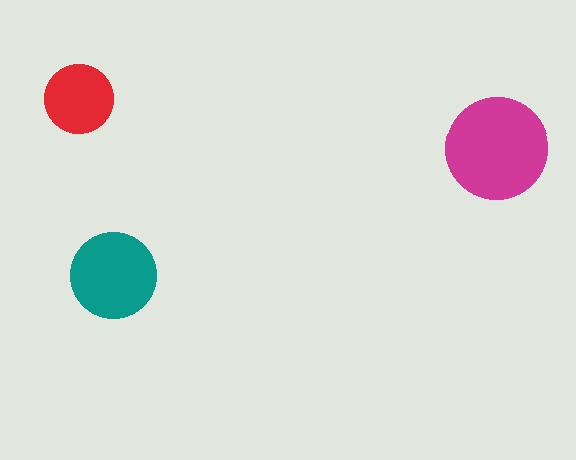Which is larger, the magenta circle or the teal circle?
The magenta one.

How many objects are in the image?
There are 3 objects in the image.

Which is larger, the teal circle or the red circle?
The teal one.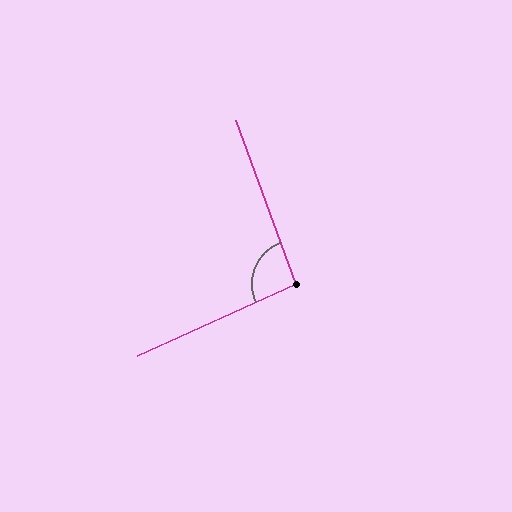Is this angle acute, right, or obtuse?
It is approximately a right angle.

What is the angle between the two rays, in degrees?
Approximately 94 degrees.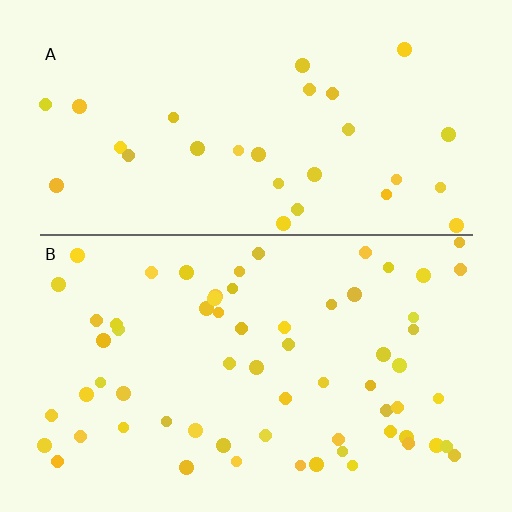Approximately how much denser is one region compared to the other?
Approximately 2.2× — region B over region A.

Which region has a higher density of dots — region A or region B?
B (the bottom).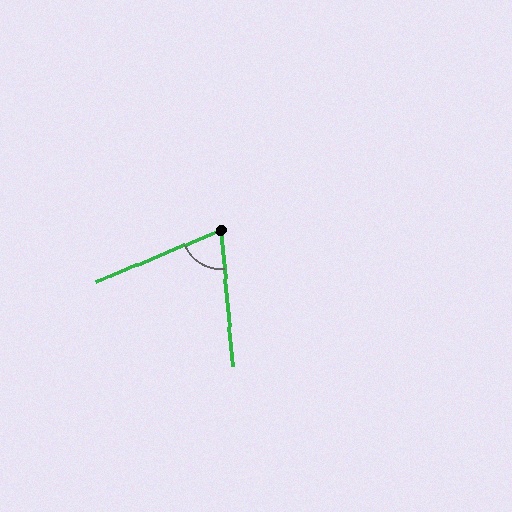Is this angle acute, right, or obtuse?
It is acute.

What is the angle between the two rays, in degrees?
Approximately 72 degrees.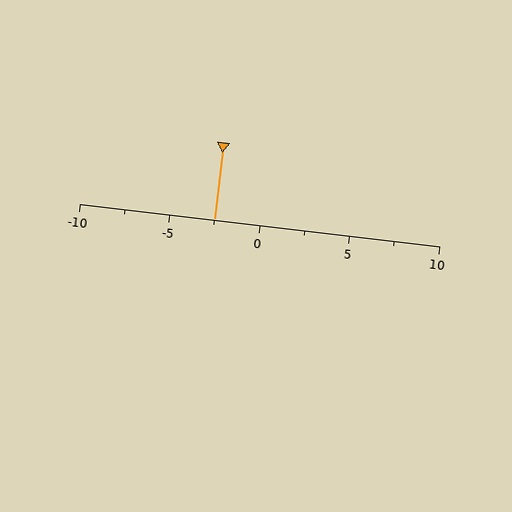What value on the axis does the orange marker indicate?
The marker indicates approximately -2.5.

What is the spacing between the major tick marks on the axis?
The major ticks are spaced 5 apart.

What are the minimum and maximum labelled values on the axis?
The axis runs from -10 to 10.